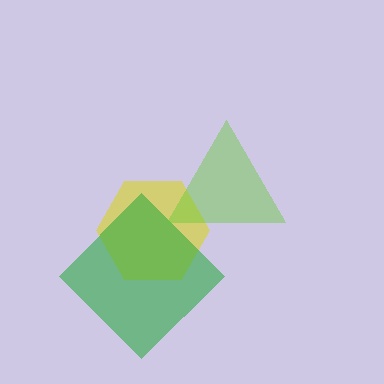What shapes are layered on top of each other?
The layered shapes are: a yellow hexagon, a green diamond, a lime triangle.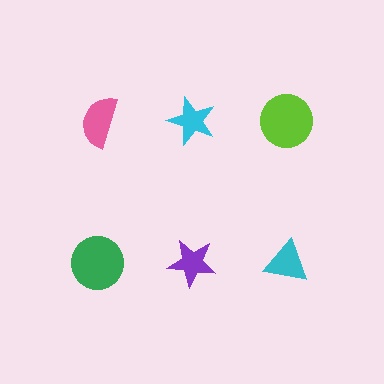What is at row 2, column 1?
A green circle.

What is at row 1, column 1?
A pink semicircle.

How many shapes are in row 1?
3 shapes.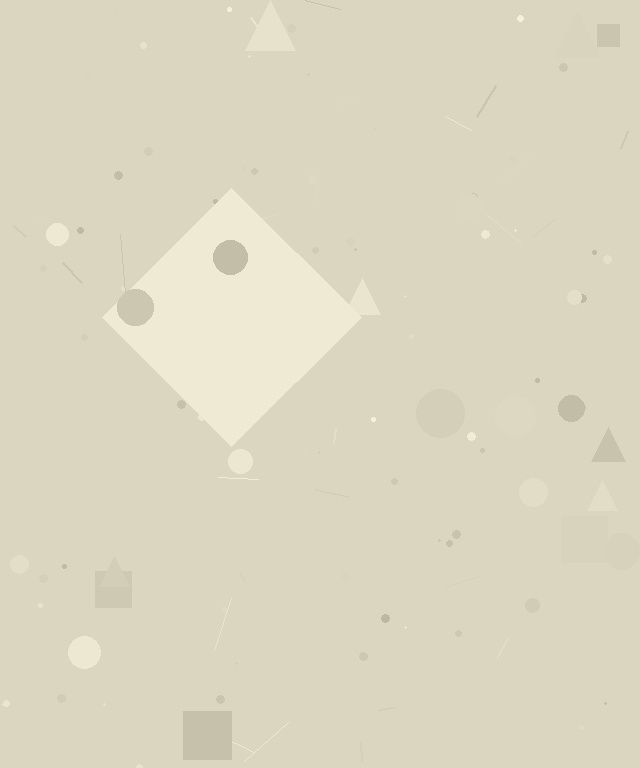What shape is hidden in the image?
A diamond is hidden in the image.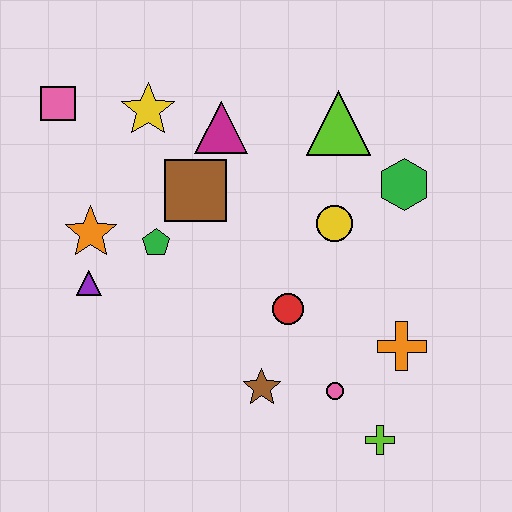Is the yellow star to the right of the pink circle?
No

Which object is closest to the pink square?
The yellow star is closest to the pink square.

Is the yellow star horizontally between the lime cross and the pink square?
Yes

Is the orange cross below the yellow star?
Yes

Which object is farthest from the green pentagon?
The lime cross is farthest from the green pentagon.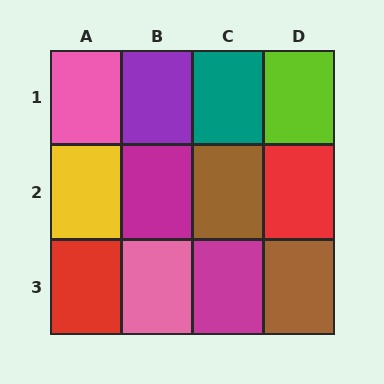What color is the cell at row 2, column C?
Brown.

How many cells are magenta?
2 cells are magenta.